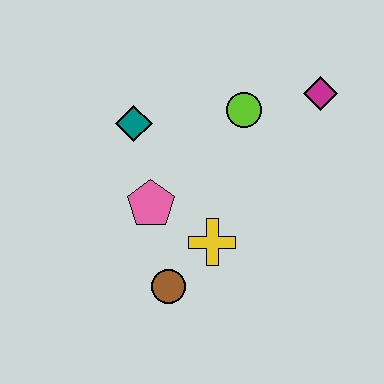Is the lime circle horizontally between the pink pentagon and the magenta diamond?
Yes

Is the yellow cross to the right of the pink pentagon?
Yes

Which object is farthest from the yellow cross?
The magenta diamond is farthest from the yellow cross.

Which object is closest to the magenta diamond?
The lime circle is closest to the magenta diamond.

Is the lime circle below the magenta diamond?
Yes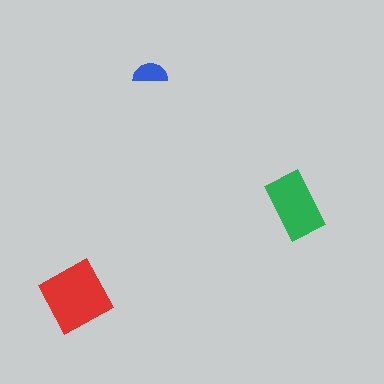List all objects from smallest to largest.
The blue semicircle, the green rectangle, the red square.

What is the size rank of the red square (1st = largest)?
1st.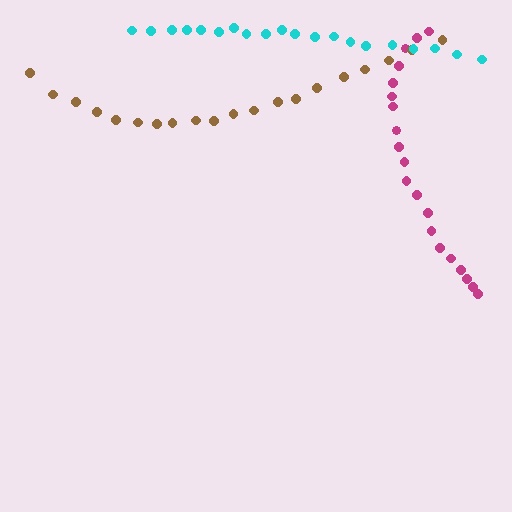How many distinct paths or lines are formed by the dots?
There are 3 distinct paths.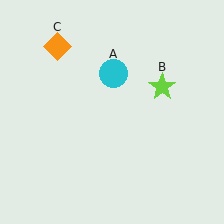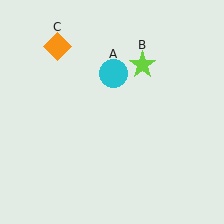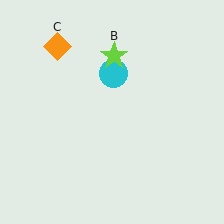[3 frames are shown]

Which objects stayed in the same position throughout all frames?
Cyan circle (object A) and orange diamond (object C) remained stationary.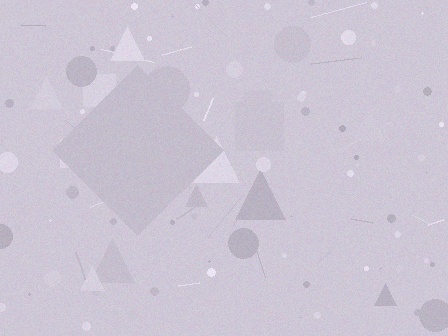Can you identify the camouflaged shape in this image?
The camouflaged shape is a diamond.